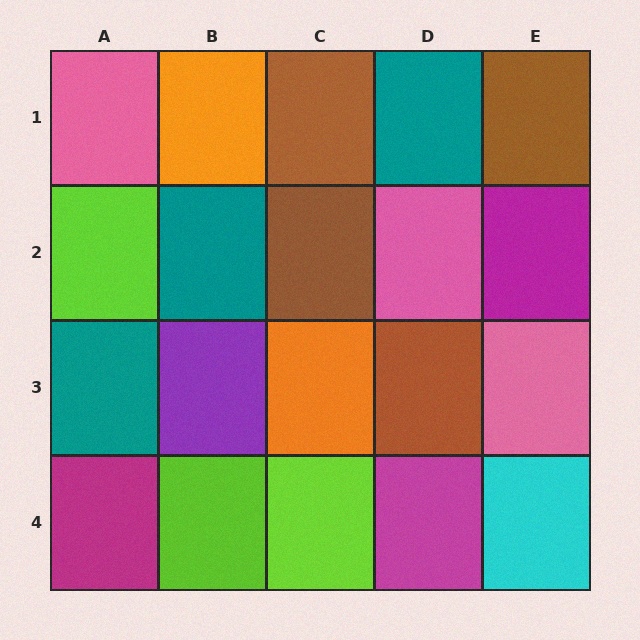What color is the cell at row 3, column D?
Brown.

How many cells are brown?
4 cells are brown.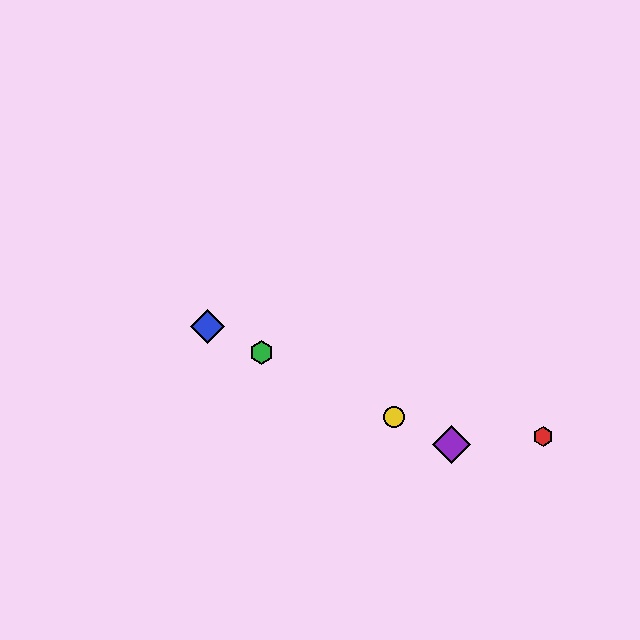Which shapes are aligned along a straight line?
The blue diamond, the green hexagon, the yellow circle, the purple diamond are aligned along a straight line.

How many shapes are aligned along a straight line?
4 shapes (the blue diamond, the green hexagon, the yellow circle, the purple diamond) are aligned along a straight line.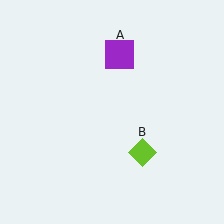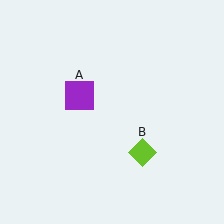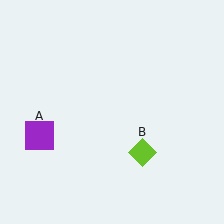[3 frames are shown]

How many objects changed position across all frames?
1 object changed position: purple square (object A).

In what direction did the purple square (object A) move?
The purple square (object A) moved down and to the left.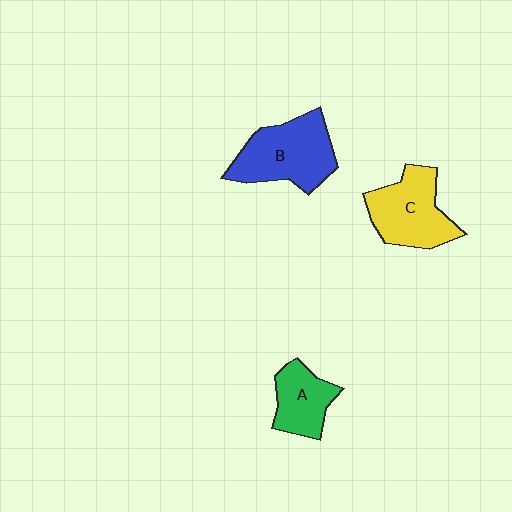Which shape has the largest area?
Shape B (blue).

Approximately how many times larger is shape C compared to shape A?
Approximately 1.5 times.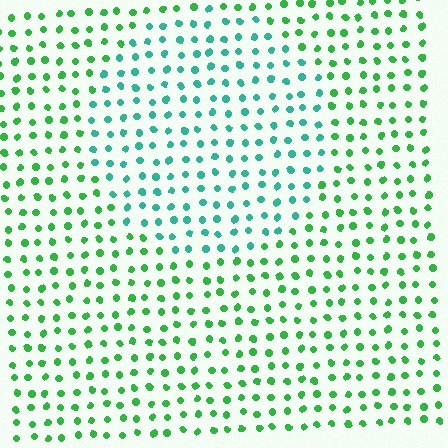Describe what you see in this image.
The image is filled with small green elements in a uniform arrangement. A circle-shaped region is visible where the elements are tinted to a slightly different hue, forming a subtle color boundary.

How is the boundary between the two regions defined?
The boundary is defined purely by a slight shift in hue (about 38 degrees). Spacing, size, and orientation are identical on both sides.